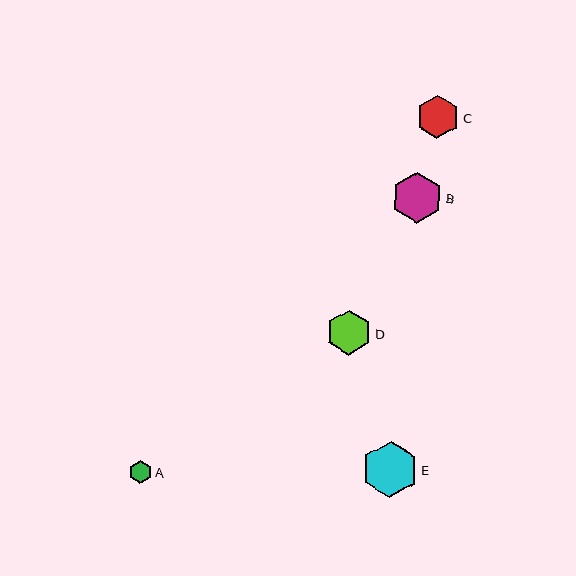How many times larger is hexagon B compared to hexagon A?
Hexagon B is approximately 2.2 times the size of hexagon A.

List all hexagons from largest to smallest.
From largest to smallest: E, B, D, C, A.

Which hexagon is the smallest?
Hexagon A is the smallest with a size of approximately 23 pixels.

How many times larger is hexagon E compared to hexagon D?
Hexagon E is approximately 1.2 times the size of hexagon D.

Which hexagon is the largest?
Hexagon E is the largest with a size of approximately 56 pixels.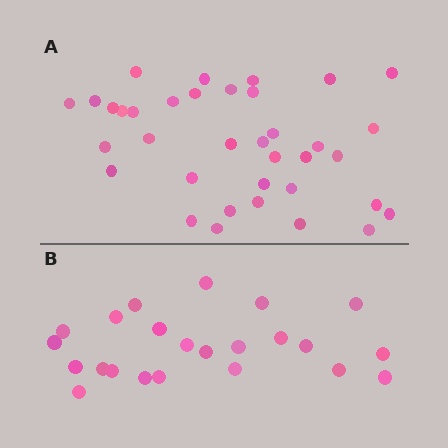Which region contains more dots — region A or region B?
Region A (the top region) has more dots.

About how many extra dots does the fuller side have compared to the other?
Region A has approximately 15 more dots than region B.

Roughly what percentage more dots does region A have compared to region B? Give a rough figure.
About 55% more.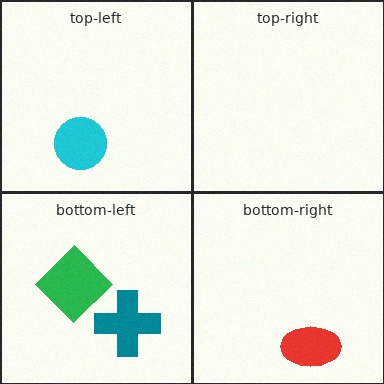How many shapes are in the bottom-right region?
1.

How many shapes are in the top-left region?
1.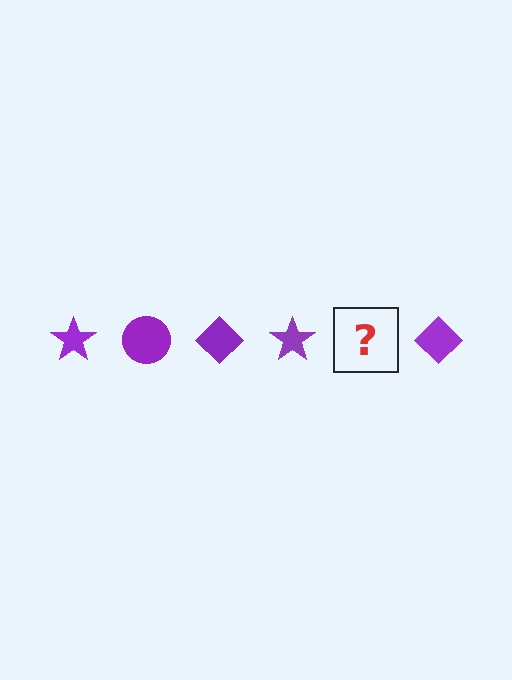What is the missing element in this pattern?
The missing element is a purple circle.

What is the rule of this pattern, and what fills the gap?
The rule is that the pattern cycles through star, circle, diamond shapes in purple. The gap should be filled with a purple circle.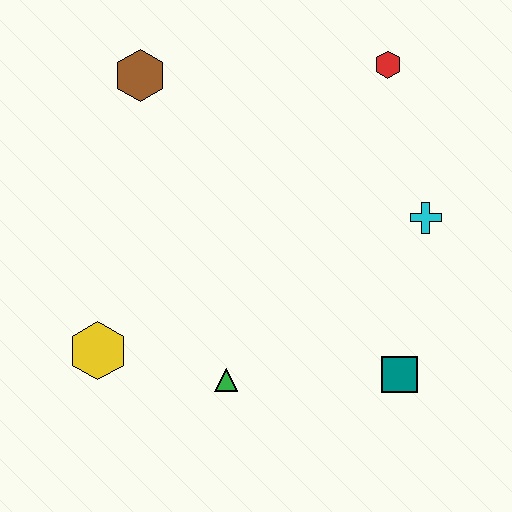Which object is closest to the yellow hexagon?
The green triangle is closest to the yellow hexagon.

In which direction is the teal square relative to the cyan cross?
The teal square is below the cyan cross.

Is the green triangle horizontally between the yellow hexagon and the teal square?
Yes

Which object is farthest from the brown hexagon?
The teal square is farthest from the brown hexagon.